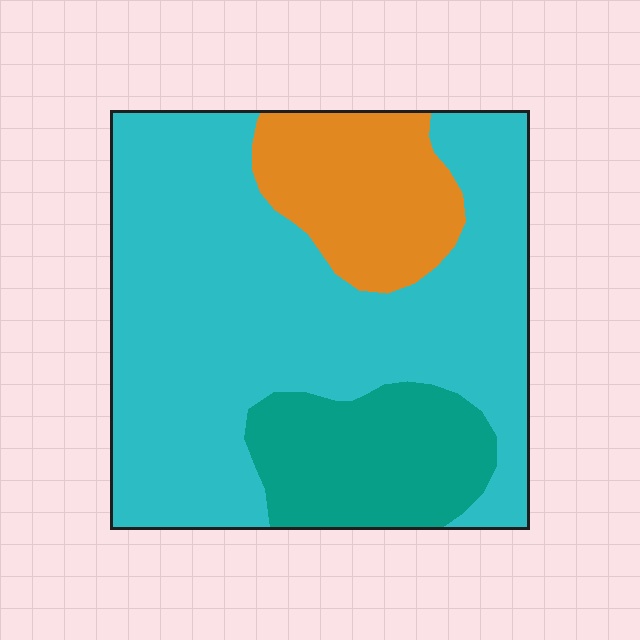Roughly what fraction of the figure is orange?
Orange covers roughly 15% of the figure.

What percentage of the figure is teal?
Teal covers around 20% of the figure.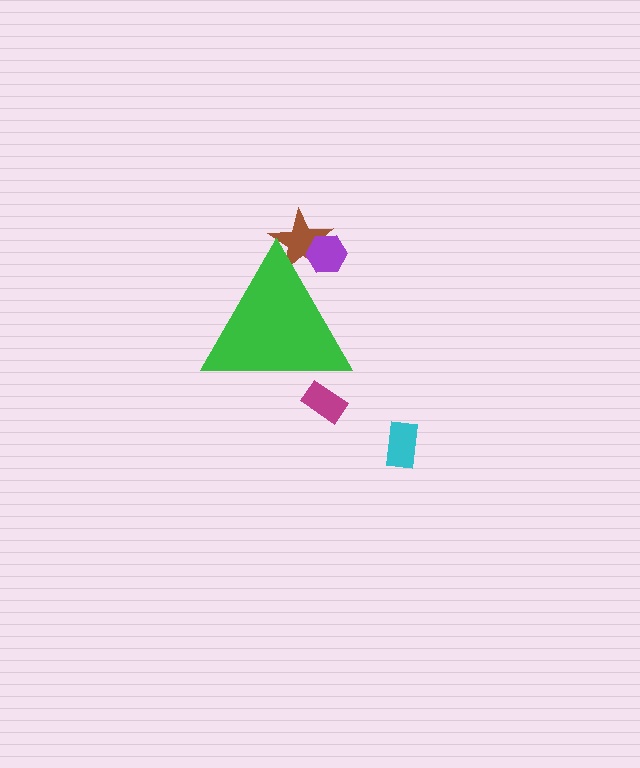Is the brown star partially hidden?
Yes, the brown star is partially hidden behind the green triangle.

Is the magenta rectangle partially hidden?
Yes, the magenta rectangle is partially hidden behind the green triangle.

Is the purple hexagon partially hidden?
Yes, the purple hexagon is partially hidden behind the green triangle.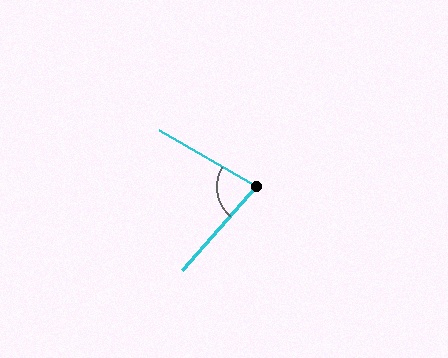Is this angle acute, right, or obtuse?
It is acute.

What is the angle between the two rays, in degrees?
Approximately 79 degrees.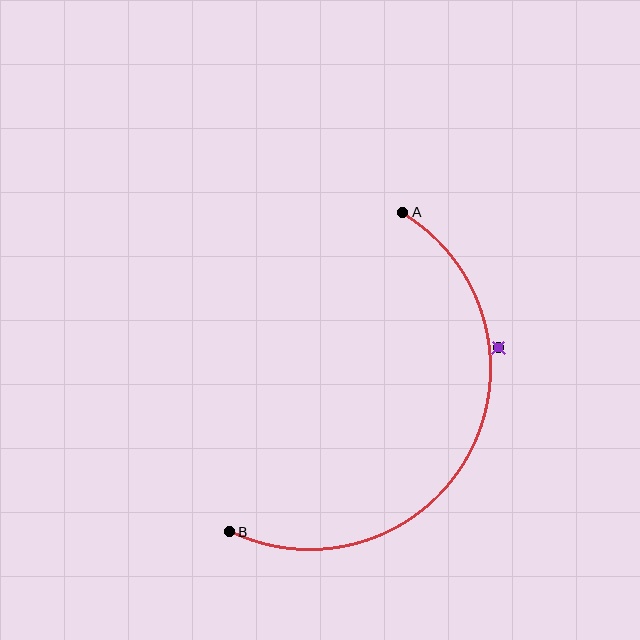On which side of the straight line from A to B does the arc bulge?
The arc bulges to the right of the straight line connecting A and B.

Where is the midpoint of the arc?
The arc midpoint is the point on the curve farthest from the straight line joining A and B. It sits to the right of that line.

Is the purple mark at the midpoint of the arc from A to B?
No — the purple mark does not lie on the arc at all. It sits slightly outside the curve.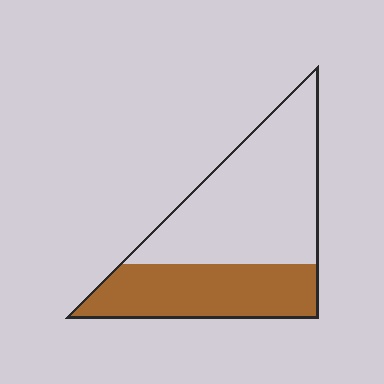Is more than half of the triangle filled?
No.